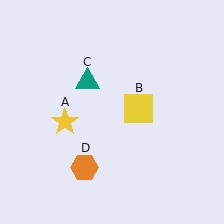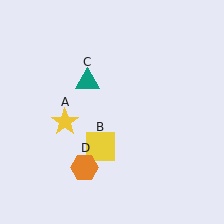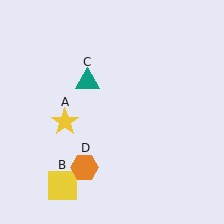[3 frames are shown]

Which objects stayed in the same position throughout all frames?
Yellow star (object A) and teal triangle (object C) and orange hexagon (object D) remained stationary.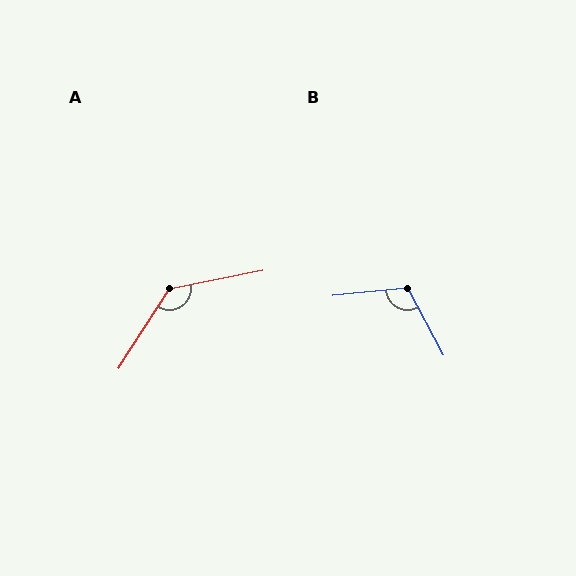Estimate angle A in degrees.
Approximately 134 degrees.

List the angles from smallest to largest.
B (112°), A (134°).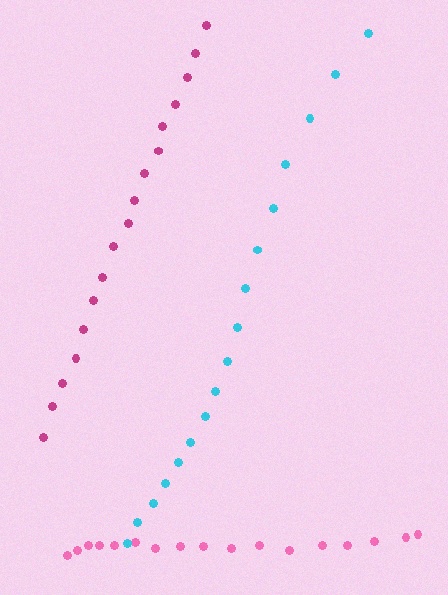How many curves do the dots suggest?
There are 3 distinct paths.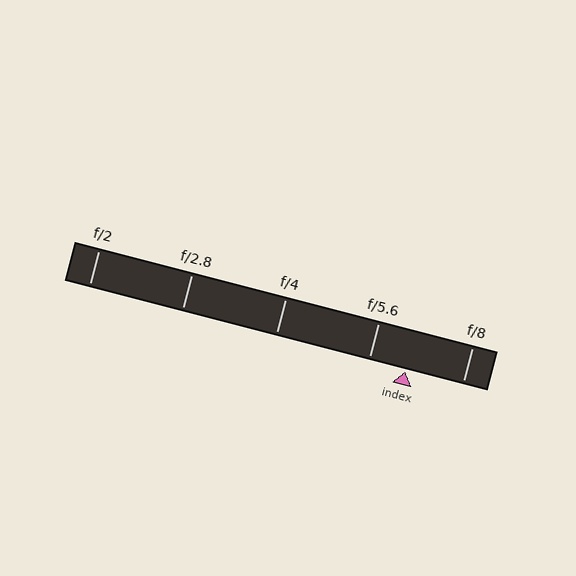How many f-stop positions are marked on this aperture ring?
There are 5 f-stop positions marked.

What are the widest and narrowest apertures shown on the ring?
The widest aperture shown is f/2 and the narrowest is f/8.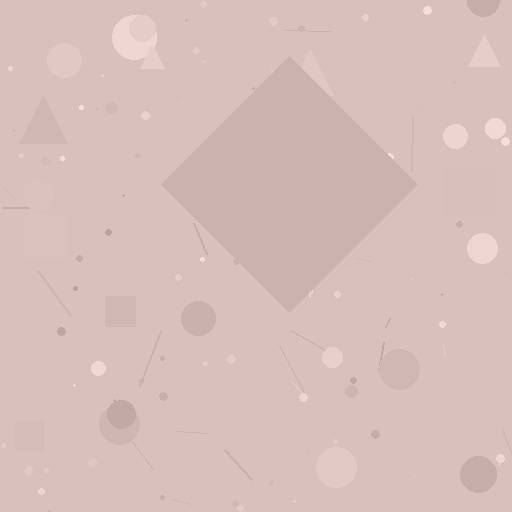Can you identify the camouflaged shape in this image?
The camouflaged shape is a diamond.